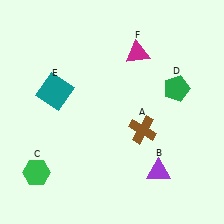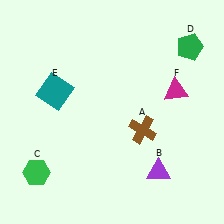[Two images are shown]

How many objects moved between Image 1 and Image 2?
2 objects moved between the two images.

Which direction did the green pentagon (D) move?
The green pentagon (D) moved up.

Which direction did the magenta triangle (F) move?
The magenta triangle (F) moved right.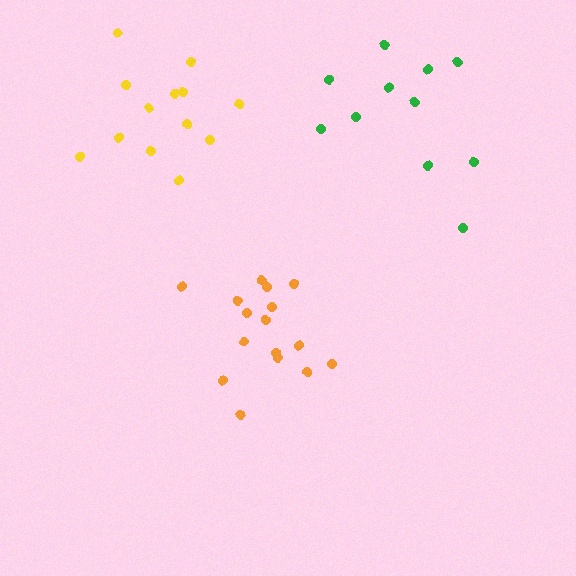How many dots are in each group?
Group 1: 13 dots, Group 2: 16 dots, Group 3: 11 dots (40 total).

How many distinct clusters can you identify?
There are 3 distinct clusters.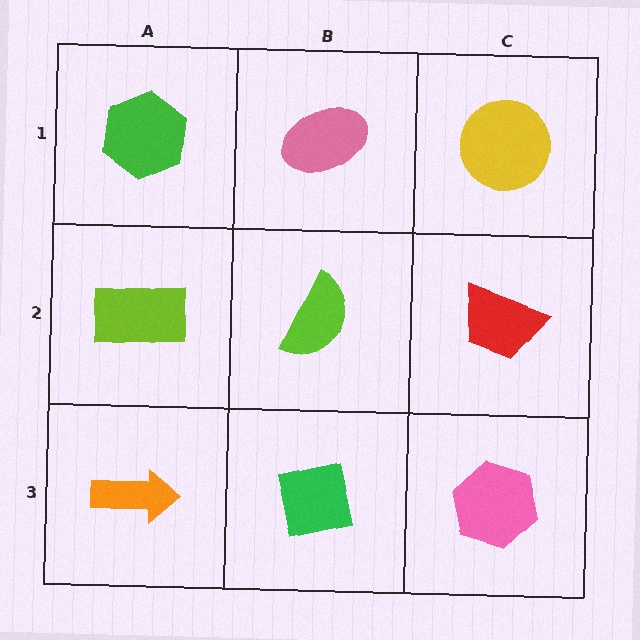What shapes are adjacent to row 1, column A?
A lime rectangle (row 2, column A), a pink ellipse (row 1, column B).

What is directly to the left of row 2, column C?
A lime semicircle.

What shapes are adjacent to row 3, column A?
A lime rectangle (row 2, column A), a green square (row 3, column B).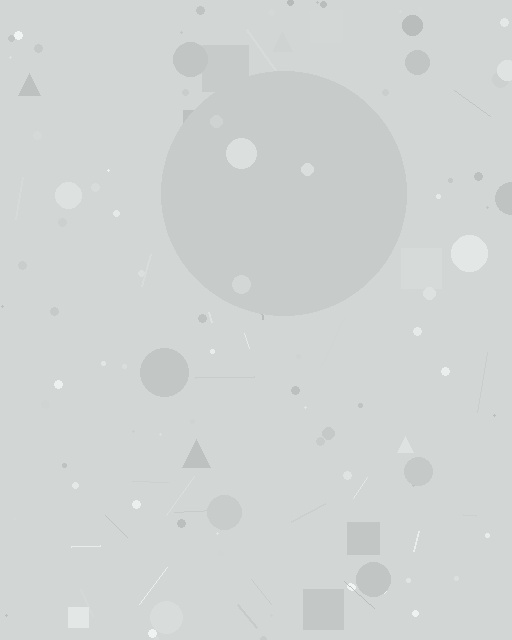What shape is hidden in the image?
A circle is hidden in the image.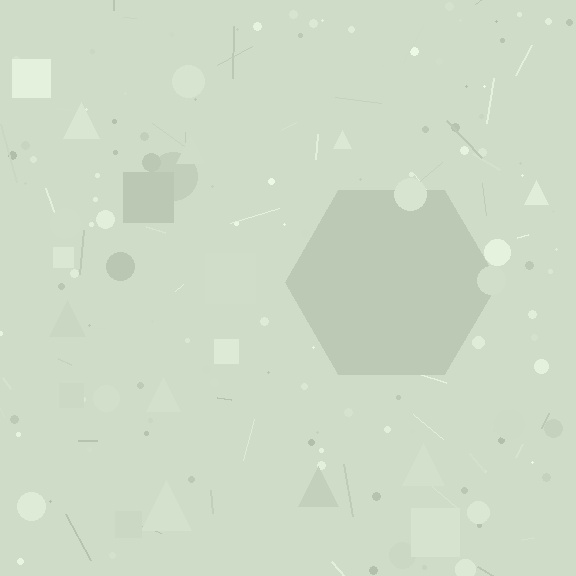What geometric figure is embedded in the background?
A hexagon is embedded in the background.